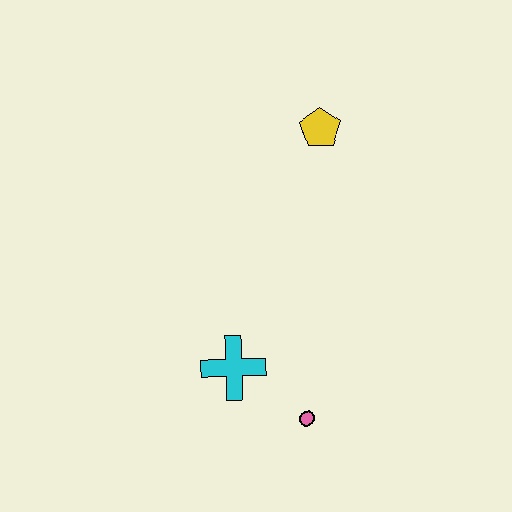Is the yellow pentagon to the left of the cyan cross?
No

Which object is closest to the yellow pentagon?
The cyan cross is closest to the yellow pentagon.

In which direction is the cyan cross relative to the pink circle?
The cyan cross is to the left of the pink circle.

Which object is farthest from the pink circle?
The yellow pentagon is farthest from the pink circle.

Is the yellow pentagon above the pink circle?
Yes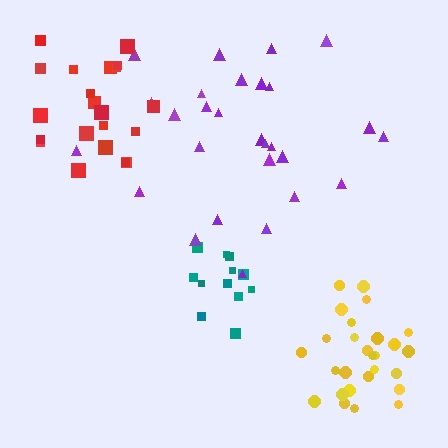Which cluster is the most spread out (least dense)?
Purple.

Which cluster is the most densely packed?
Teal.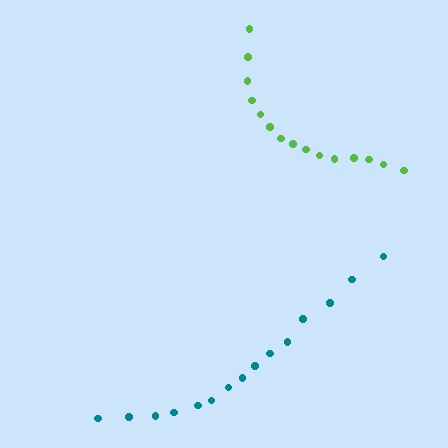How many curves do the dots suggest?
There are 2 distinct paths.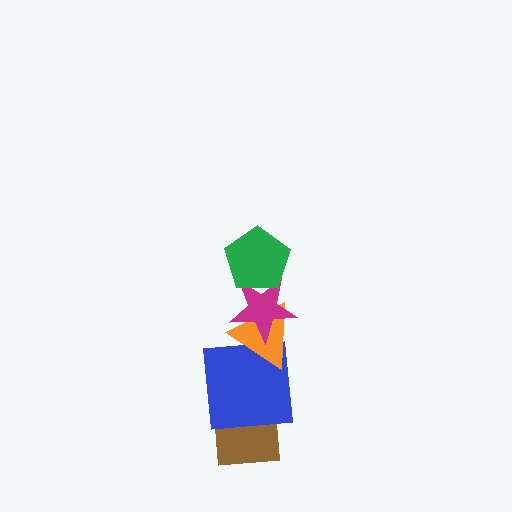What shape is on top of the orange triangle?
The magenta star is on top of the orange triangle.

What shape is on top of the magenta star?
The green pentagon is on top of the magenta star.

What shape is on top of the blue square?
The orange triangle is on top of the blue square.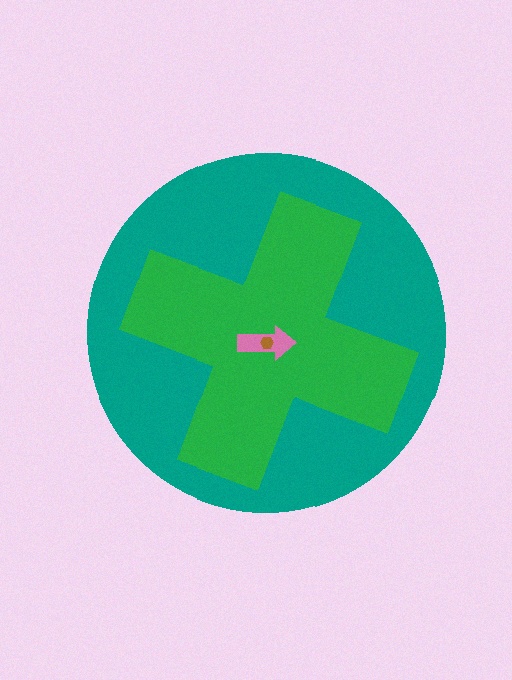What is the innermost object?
The brown hexagon.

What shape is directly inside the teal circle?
The green cross.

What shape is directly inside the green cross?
The pink arrow.